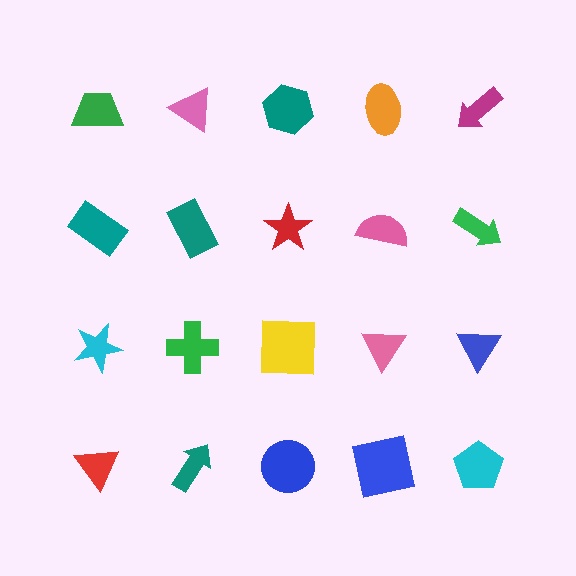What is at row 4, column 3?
A blue circle.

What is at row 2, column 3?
A red star.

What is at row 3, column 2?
A green cross.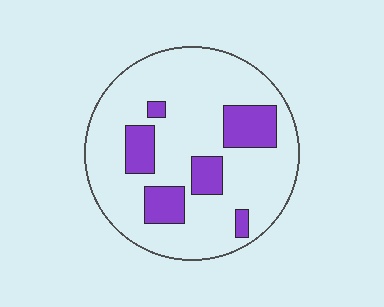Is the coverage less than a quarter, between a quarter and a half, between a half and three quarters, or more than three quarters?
Less than a quarter.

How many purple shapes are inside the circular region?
6.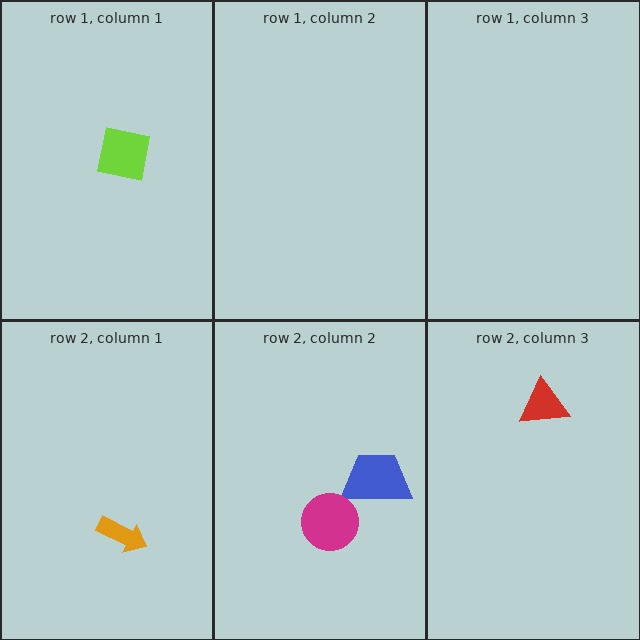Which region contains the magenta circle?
The row 2, column 2 region.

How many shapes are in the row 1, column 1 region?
1.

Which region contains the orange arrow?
The row 2, column 1 region.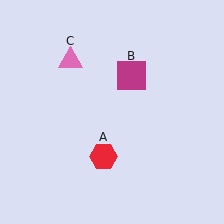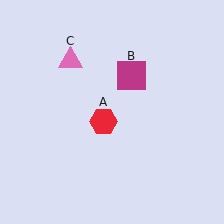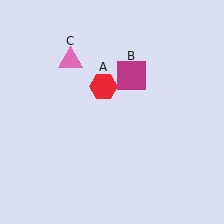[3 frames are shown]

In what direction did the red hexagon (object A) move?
The red hexagon (object A) moved up.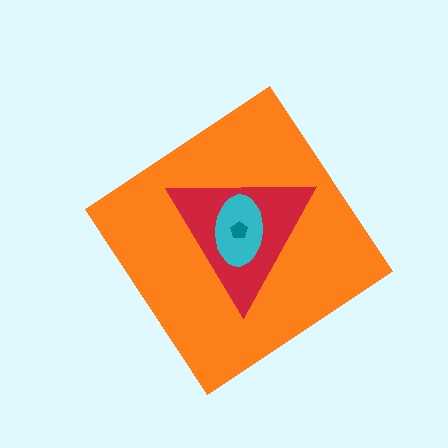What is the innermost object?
The teal pentagon.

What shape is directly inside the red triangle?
The cyan ellipse.